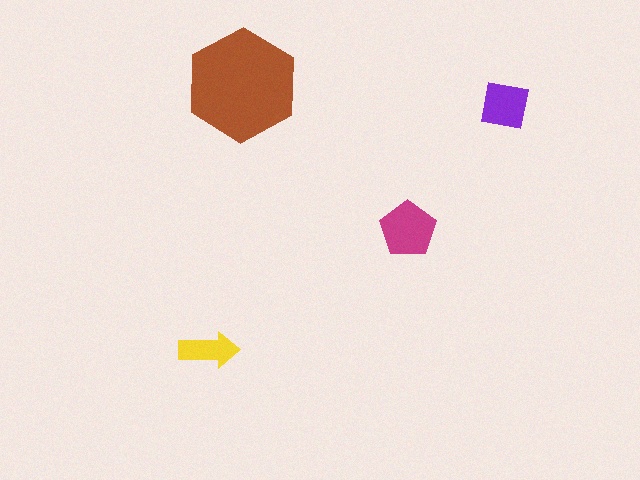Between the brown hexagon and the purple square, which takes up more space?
The brown hexagon.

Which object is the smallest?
The yellow arrow.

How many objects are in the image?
There are 4 objects in the image.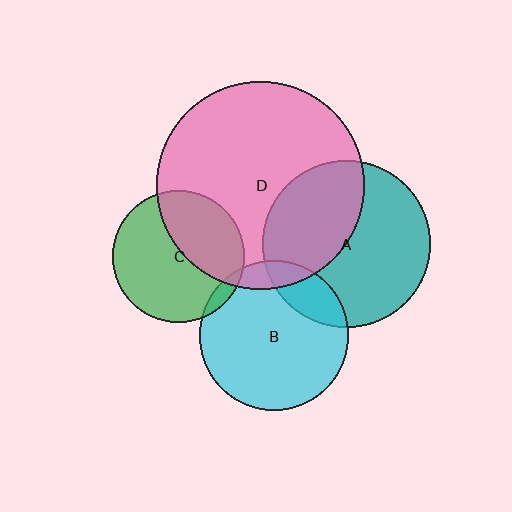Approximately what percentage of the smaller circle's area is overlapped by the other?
Approximately 40%.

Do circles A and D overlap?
Yes.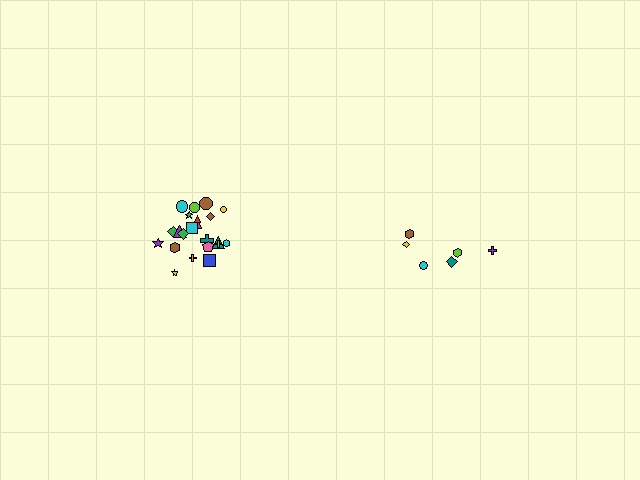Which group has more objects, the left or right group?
The left group.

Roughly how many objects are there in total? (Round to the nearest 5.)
Roughly 30 objects in total.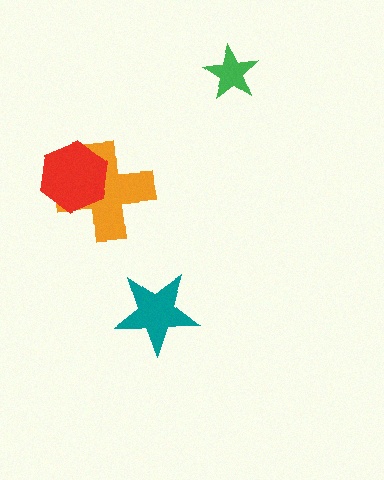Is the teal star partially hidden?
No, no other shape covers it.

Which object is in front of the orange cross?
The red hexagon is in front of the orange cross.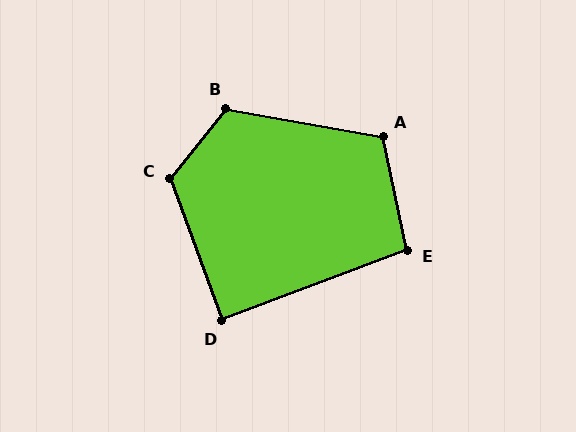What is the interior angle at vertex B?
Approximately 119 degrees (obtuse).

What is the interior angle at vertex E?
Approximately 99 degrees (obtuse).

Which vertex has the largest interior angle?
C, at approximately 121 degrees.